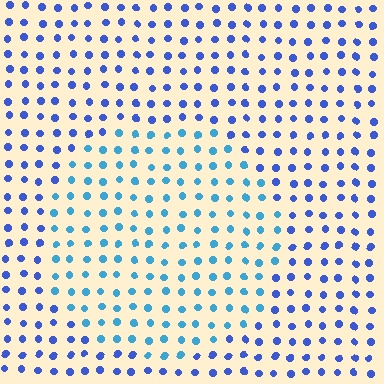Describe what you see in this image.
The image is filled with small blue elements in a uniform arrangement. A circle-shaped region is visible where the elements are tinted to a slightly different hue, forming a subtle color boundary.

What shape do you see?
I see a circle.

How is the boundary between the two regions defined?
The boundary is defined purely by a slight shift in hue (about 30 degrees). Spacing, size, and orientation are identical on both sides.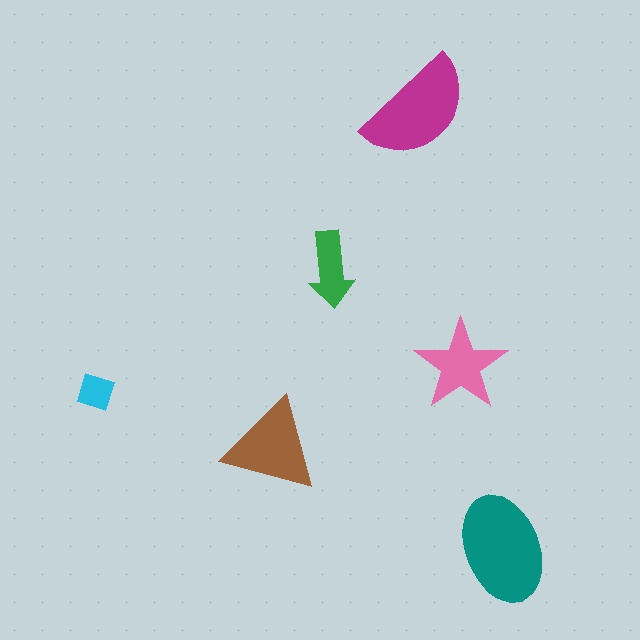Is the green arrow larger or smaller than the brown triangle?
Smaller.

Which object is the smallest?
The cyan diamond.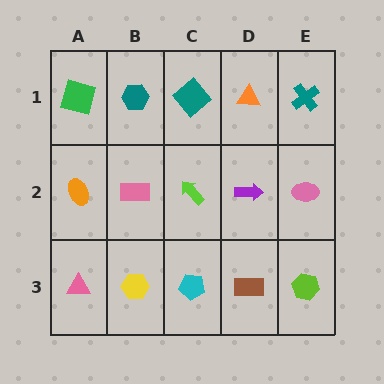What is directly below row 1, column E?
A pink ellipse.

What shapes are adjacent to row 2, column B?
A teal hexagon (row 1, column B), a yellow hexagon (row 3, column B), an orange ellipse (row 2, column A), a lime arrow (row 2, column C).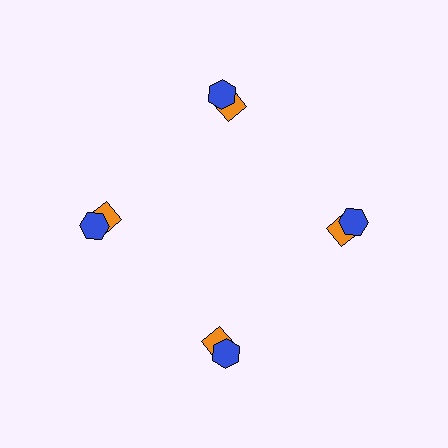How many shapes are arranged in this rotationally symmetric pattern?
There are 8 shapes, arranged in 4 groups of 2.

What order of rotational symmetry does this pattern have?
This pattern has 4-fold rotational symmetry.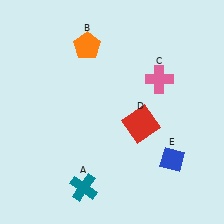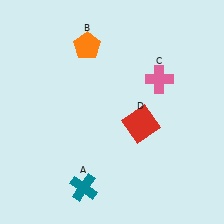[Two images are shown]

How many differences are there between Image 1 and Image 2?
There is 1 difference between the two images.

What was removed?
The blue diamond (E) was removed in Image 2.